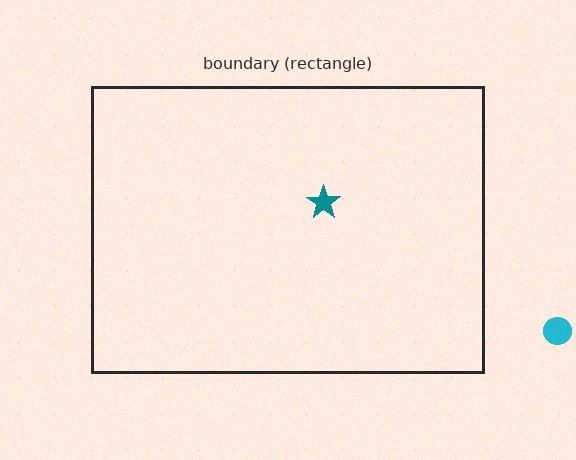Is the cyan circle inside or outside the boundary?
Outside.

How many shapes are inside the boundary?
1 inside, 1 outside.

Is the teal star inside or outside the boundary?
Inside.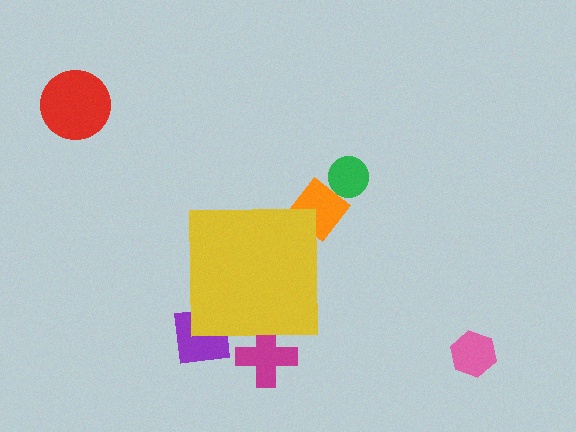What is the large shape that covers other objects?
A yellow square.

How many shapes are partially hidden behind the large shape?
3 shapes are partially hidden.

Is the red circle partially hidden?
No, the red circle is fully visible.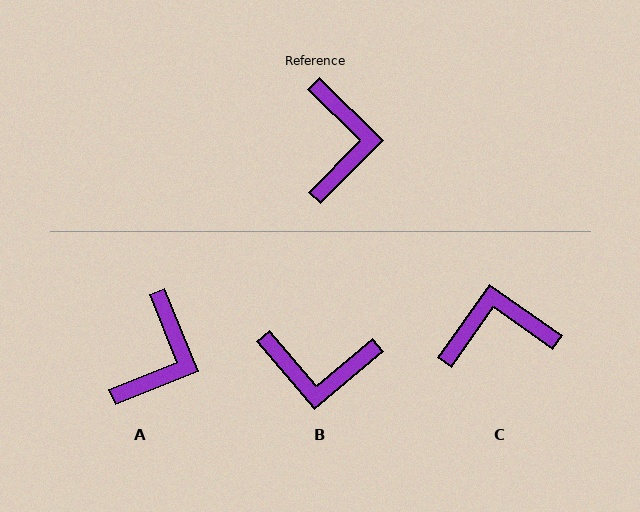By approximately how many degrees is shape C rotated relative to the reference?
Approximately 99 degrees counter-clockwise.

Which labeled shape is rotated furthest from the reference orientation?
C, about 99 degrees away.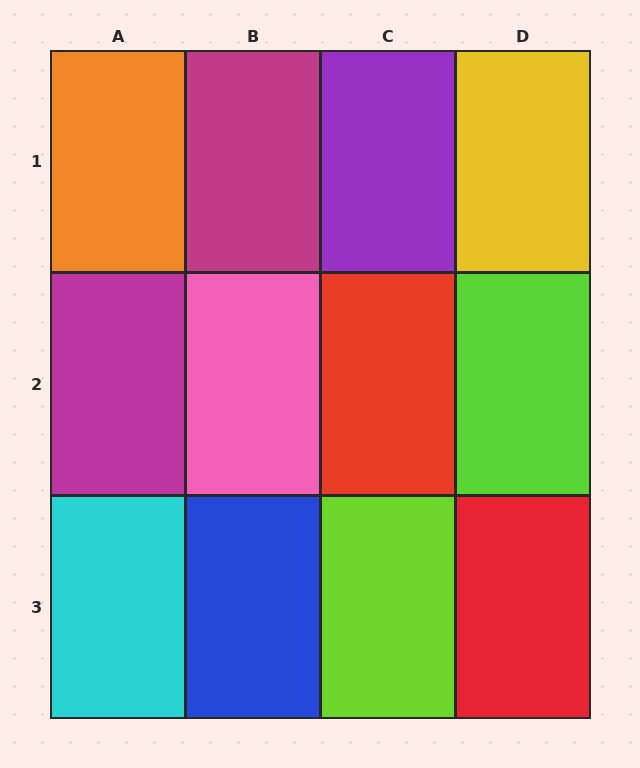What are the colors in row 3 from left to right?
Cyan, blue, lime, red.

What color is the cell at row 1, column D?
Yellow.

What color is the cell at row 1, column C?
Purple.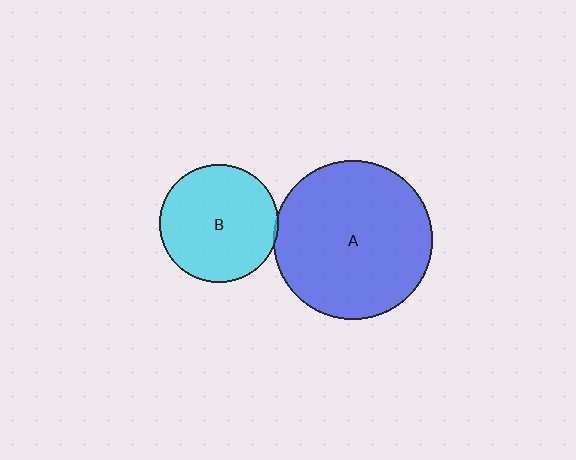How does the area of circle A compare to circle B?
Approximately 1.8 times.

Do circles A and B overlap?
Yes.